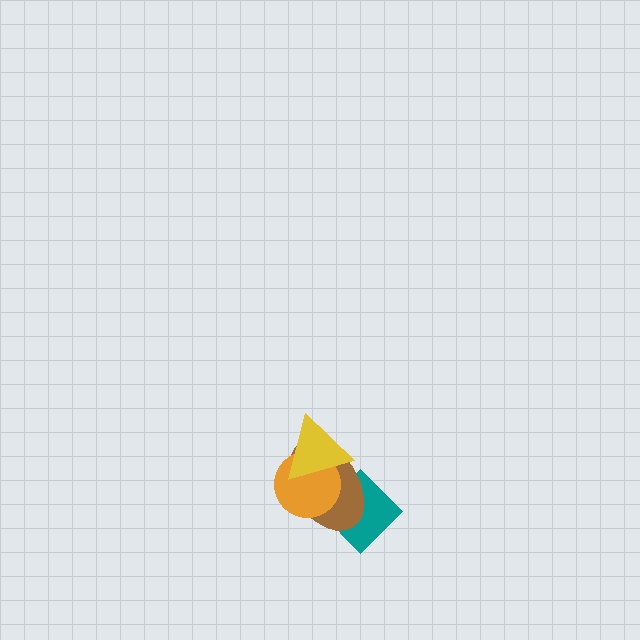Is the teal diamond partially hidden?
Yes, it is partially covered by another shape.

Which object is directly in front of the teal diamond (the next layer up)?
The brown ellipse is directly in front of the teal diamond.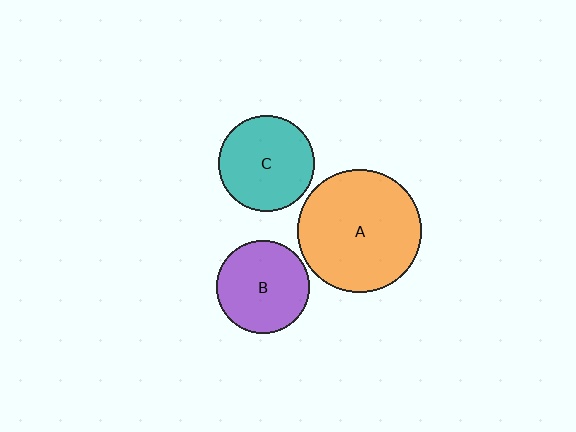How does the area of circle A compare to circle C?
Approximately 1.6 times.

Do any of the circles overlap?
No, none of the circles overlap.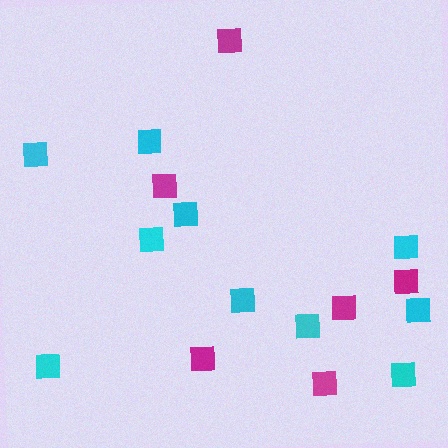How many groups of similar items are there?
There are 2 groups: one group of cyan squares (10) and one group of magenta squares (6).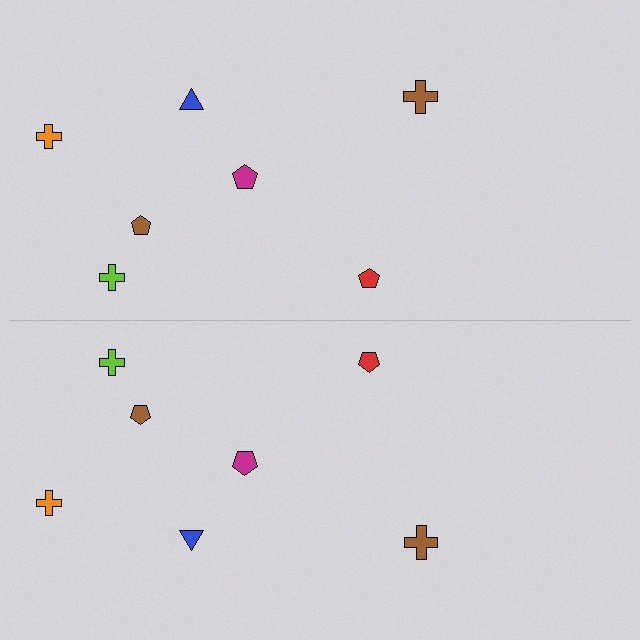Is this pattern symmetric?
Yes, this pattern has bilateral (reflection) symmetry.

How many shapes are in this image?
There are 14 shapes in this image.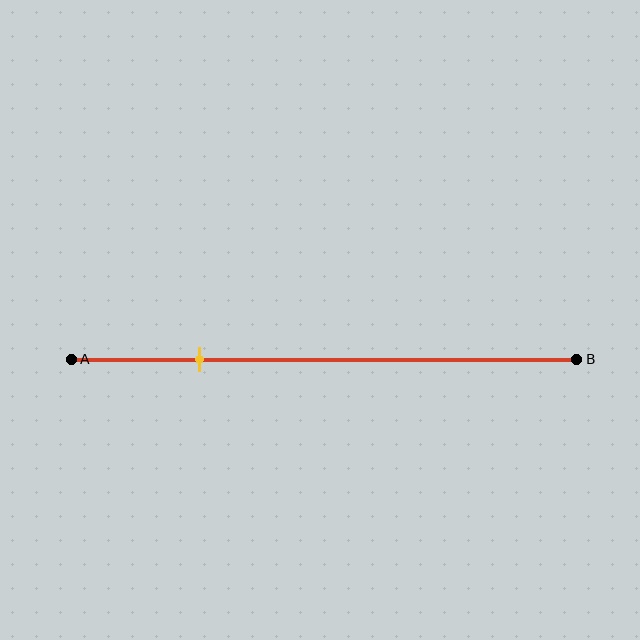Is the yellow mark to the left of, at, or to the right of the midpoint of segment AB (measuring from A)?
The yellow mark is to the left of the midpoint of segment AB.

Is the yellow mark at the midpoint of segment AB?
No, the mark is at about 25% from A, not at the 50% midpoint.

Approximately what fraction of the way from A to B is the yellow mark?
The yellow mark is approximately 25% of the way from A to B.